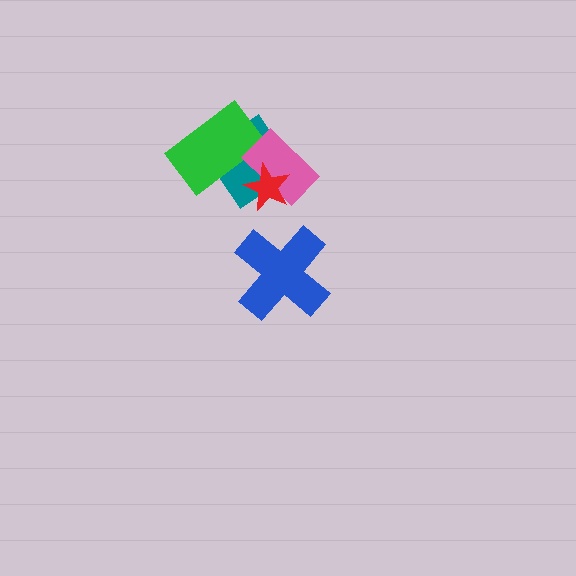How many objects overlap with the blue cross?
0 objects overlap with the blue cross.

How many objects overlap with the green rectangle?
2 objects overlap with the green rectangle.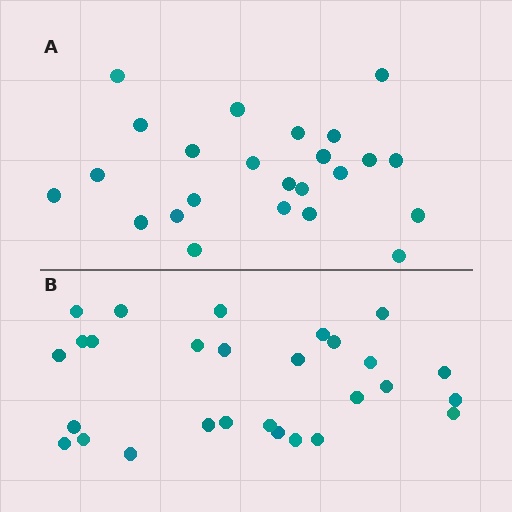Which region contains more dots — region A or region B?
Region B (the bottom region) has more dots.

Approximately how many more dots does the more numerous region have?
Region B has about 4 more dots than region A.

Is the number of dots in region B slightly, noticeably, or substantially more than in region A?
Region B has only slightly more — the two regions are fairly close. The ratio is roughly 1.2 to 1.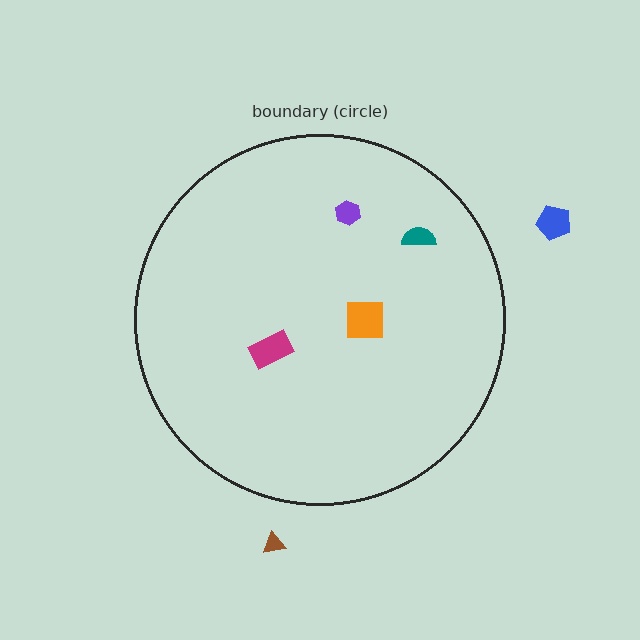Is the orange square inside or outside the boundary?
Inside.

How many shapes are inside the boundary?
4 inside, 2 outside.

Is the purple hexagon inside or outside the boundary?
Inside.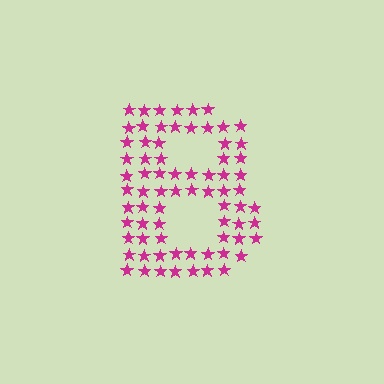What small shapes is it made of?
It is made of small stars.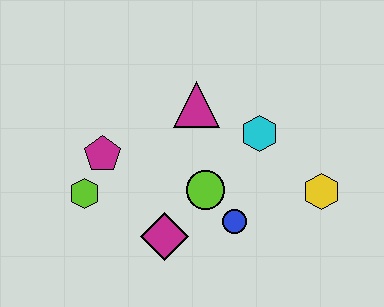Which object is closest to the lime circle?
The blue circle is closest to the lime circle.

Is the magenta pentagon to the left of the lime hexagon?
No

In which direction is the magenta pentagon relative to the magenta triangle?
The magenta pentagon is to the left of the magenta triangle.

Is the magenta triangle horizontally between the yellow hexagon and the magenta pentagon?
Yes